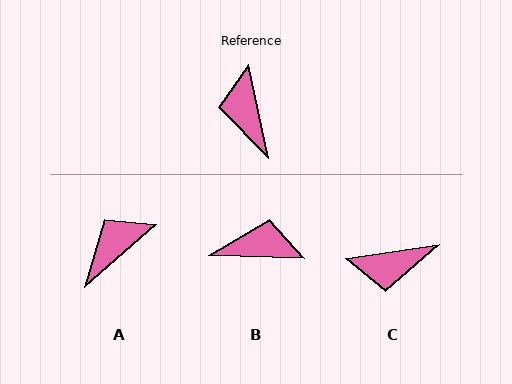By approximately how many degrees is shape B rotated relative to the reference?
Approximately 104 degrees clockwise.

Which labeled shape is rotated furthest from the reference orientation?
B, about 104 degrees away.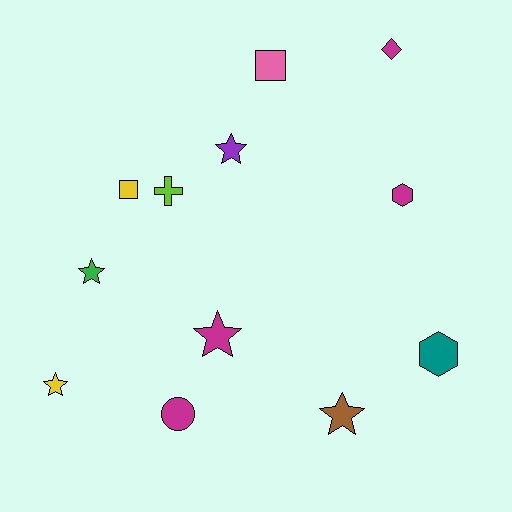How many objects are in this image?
There are 12 objects.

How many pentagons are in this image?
There are no pentagons.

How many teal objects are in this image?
There is 1 teal object.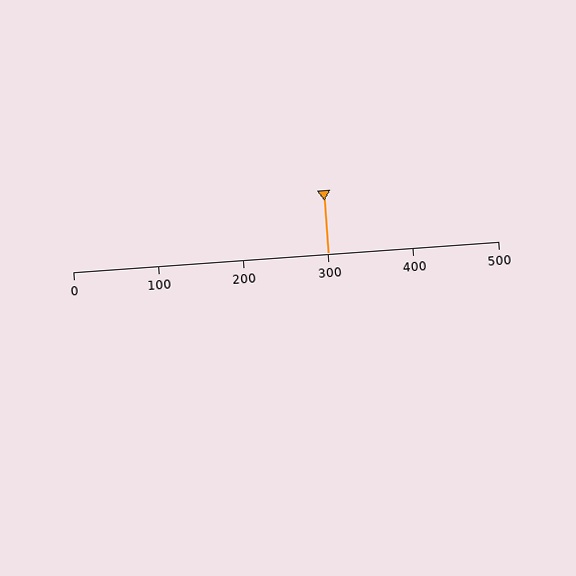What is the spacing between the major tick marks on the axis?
The major ticks are spaced 100 apart.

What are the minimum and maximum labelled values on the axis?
The axis runs from 0 to 500.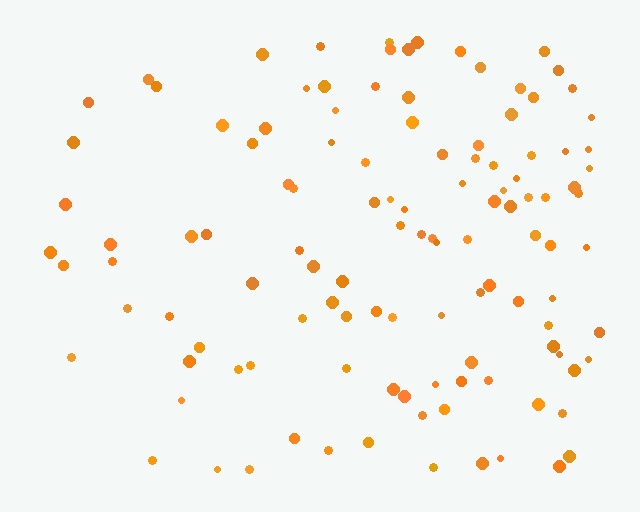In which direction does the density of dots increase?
From left to right, with the right side densest.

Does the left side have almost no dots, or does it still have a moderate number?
Still a moderate number, just noticeably fewer than the right.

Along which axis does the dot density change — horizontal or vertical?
Horizontal.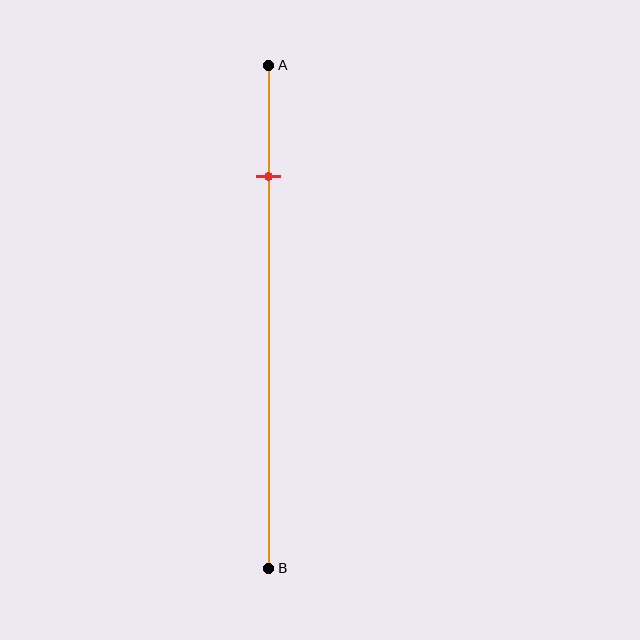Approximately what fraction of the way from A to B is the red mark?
The red mark is approximately 20% of the way from A to B.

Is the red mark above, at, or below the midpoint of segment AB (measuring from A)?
The red mark is above the midpoint of segment AB.